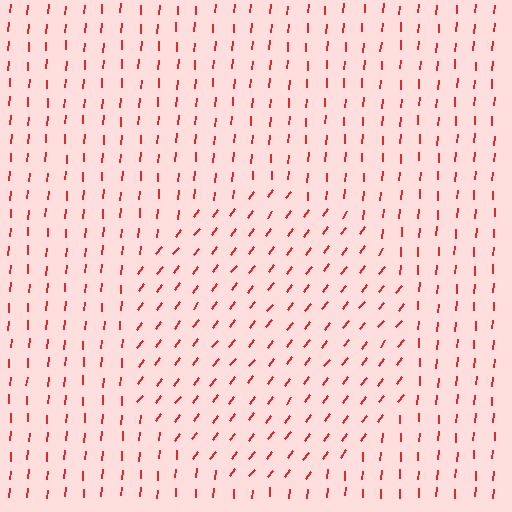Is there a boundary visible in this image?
Yes, there is a texture boundary formed by a change in line orientation.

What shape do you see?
I see a circle.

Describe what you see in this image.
The image is filled with small red line segments. A circle region in the image has lines oriented differently from the surrounding lines, creating a visible texture boundary.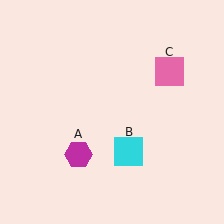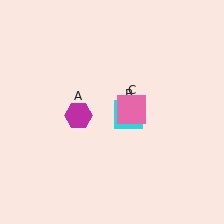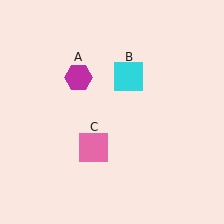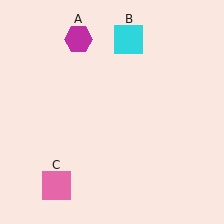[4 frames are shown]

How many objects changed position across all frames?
3 objects changed position: magenta hexagon (object A), cyan square (object B), pink square (object C).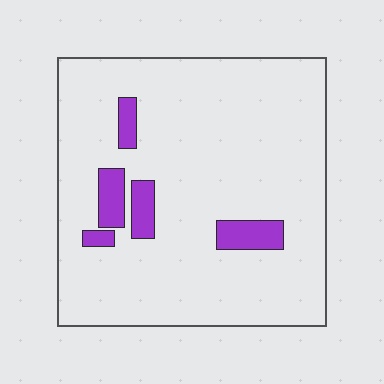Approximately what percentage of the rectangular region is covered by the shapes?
Approximately 10%.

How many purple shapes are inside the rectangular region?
5.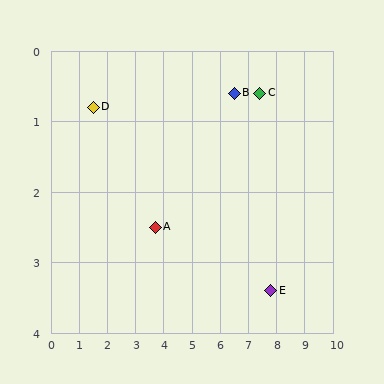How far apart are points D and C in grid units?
Points D and C are about 5.9 grid units apart.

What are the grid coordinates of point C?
Point C is at approximately (7.4, 0.6).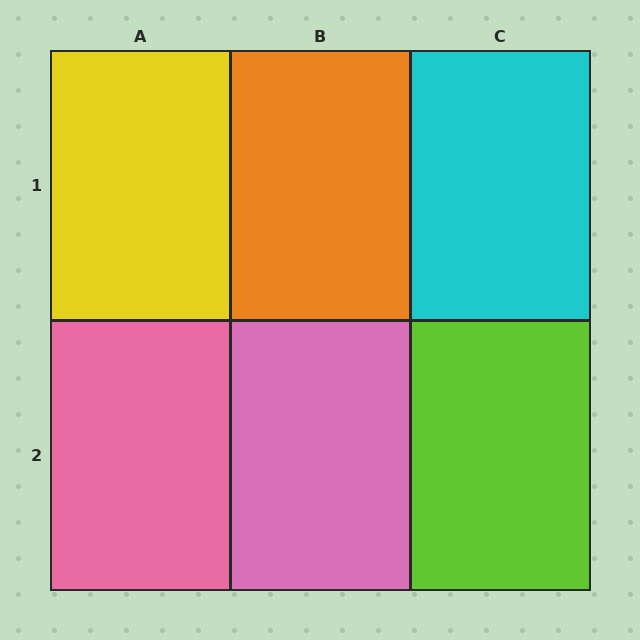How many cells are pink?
2 cells are pink.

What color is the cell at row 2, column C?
Lime.